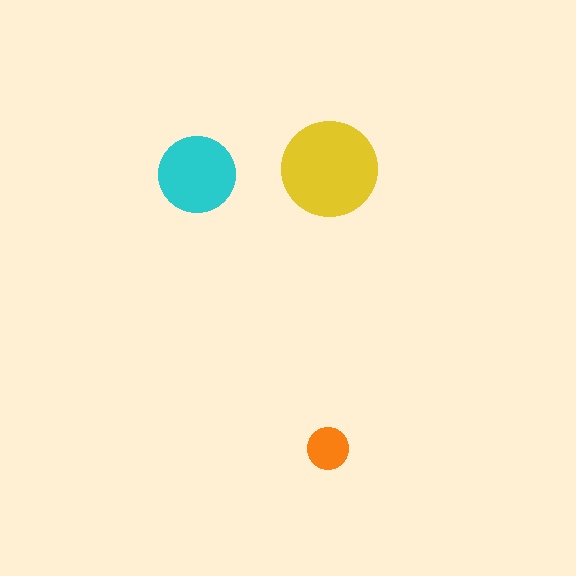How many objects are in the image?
There are 3 objects in the image.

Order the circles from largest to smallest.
the yellow one, the cyan one, the orange one.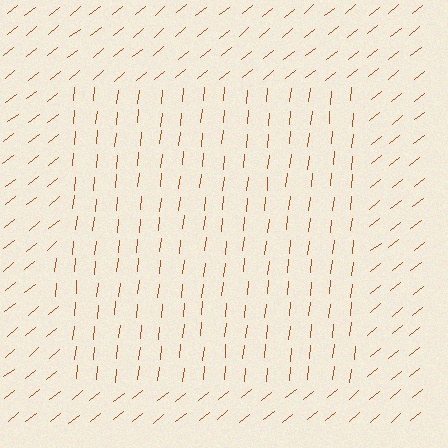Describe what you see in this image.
The image is filled with small brown line segments. A rectangle region in the image has lines oriented differently from the surrounding lines, creating a visible texture boundary.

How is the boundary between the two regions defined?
The boundary is defined purely by a change in line orientation (approximately 45 degrees difference). All lines are the same color and thickness.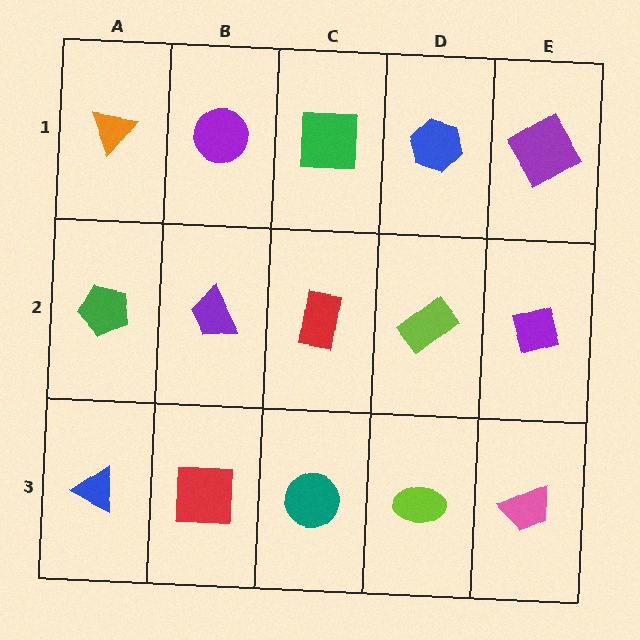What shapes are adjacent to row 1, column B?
A purple trapezoid (row 2, column B), an orange triangle (row 1, column A), a green square (row 1, column C).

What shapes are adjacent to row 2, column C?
A green square (row 1, column C), a teal circle (row 3, column C), a purple trapezoid (row 2, column B), a lime rectangle (row 2, column D).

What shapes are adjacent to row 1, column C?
A red rectangle (row 2, column C), a purple circle (row 1, column B), a blue hexagon (row 1, column D).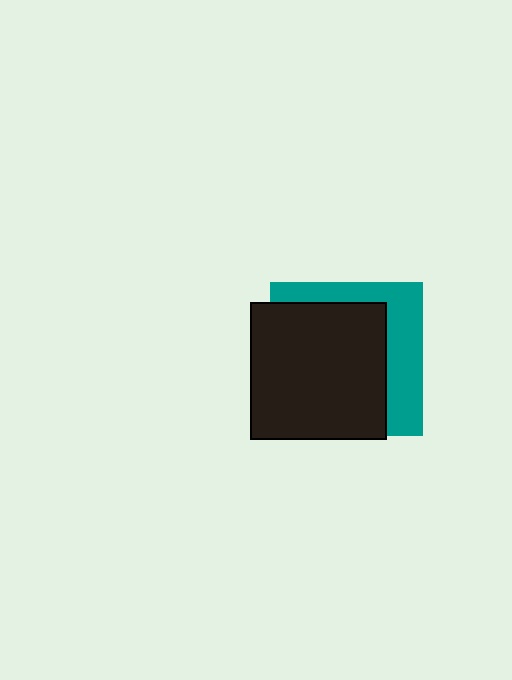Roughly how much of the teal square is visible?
A small part of it is visible (roughly 33%).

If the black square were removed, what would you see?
You would see the complete teal square.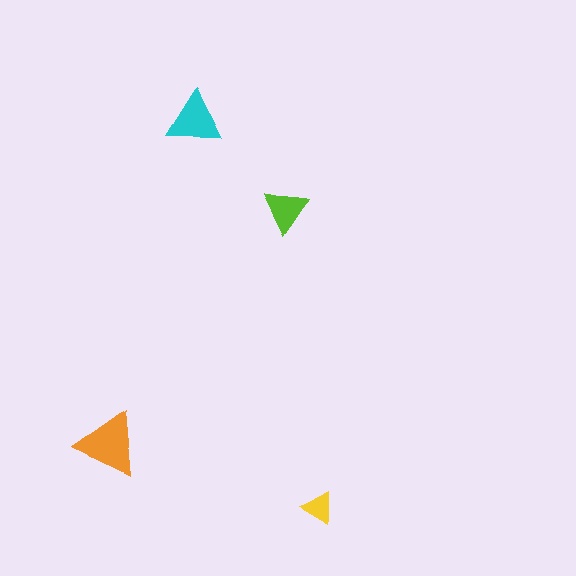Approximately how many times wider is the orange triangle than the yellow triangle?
About 2 times wider.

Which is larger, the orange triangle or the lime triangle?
The orange one.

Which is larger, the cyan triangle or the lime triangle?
The cyan one.